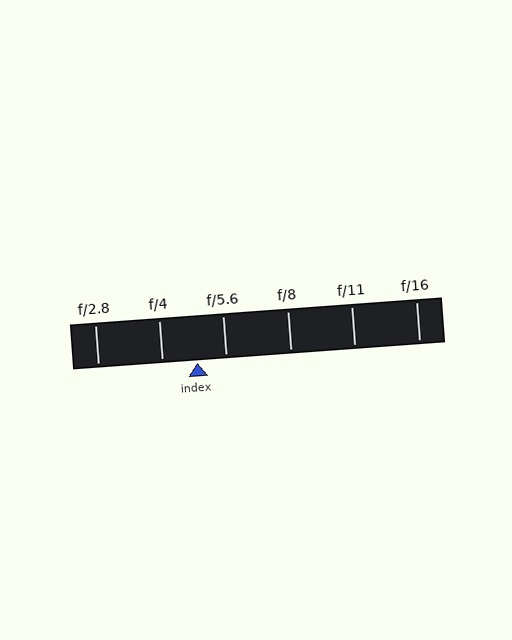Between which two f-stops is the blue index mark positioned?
The index mark is between f/4 and f/5.6.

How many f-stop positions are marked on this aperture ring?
There are 6 f-stop positions marked.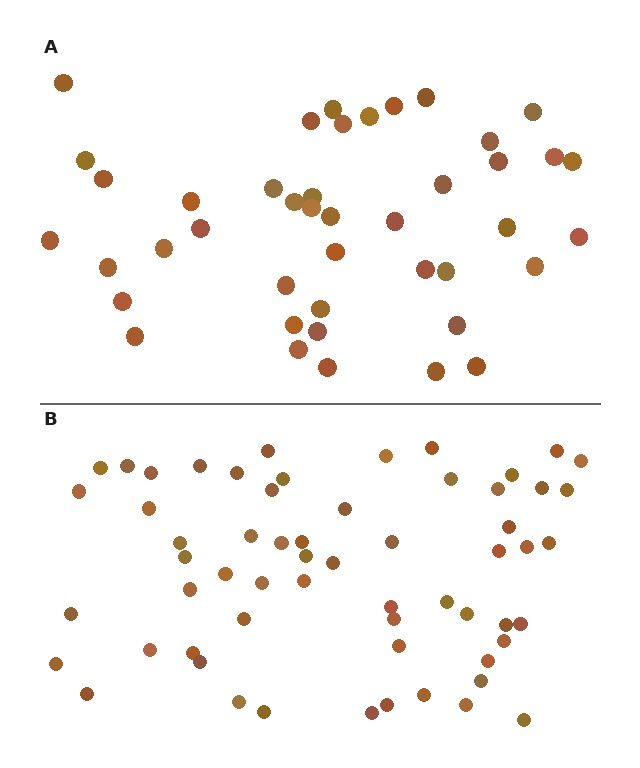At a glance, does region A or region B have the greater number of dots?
Region B (the bottom region) has more dots.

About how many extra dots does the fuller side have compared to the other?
Region B has approximately 15 more dots than region A.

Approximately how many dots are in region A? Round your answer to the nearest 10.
About 40 dots. (The exact count is 43, which rounds to 40.)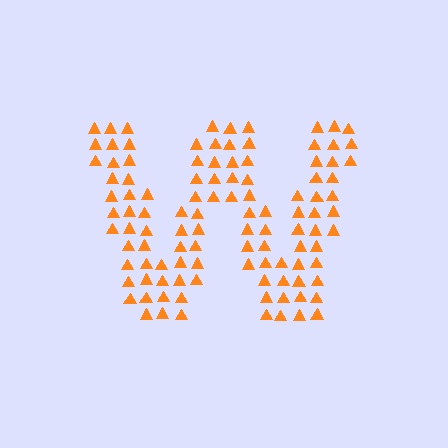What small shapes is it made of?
It is made of small triangles.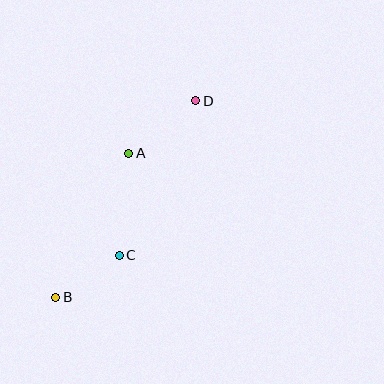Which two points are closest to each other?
Points B and C are closest to each other.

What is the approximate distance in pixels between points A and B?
The distance between A and B is approximately 162 pixels.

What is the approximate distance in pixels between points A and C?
The distance between A and C is approximately 103 pixels.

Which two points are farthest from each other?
Points B and D are farthest from each other.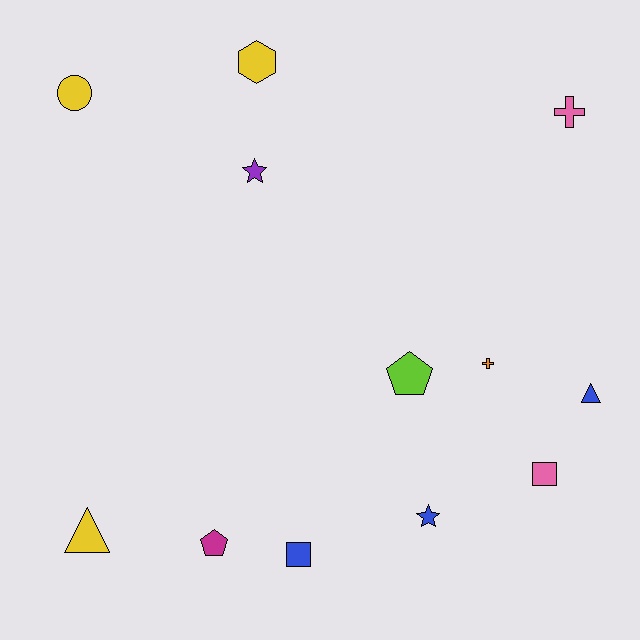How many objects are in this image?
There are 12 objects.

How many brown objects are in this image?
There are no brown objects.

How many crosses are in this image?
There are 2 crosses.